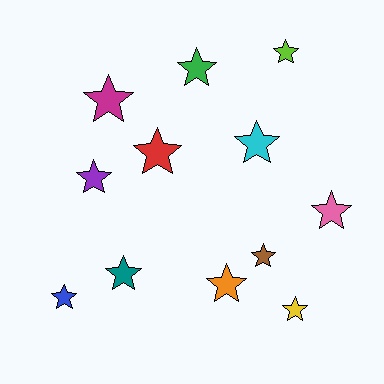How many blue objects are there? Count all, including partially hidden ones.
There is 1 blue object.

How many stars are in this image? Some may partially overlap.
There are 12 stars.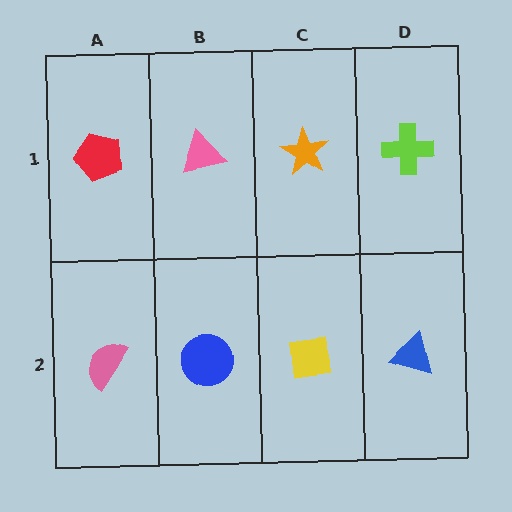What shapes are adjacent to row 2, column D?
A lime cross (row 1, column D), a yellow square (row 2, column C).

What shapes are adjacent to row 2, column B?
A pink triangle (row 1, column B), a pink semicircle (row 2, column A), a yellow square (row 2, column C).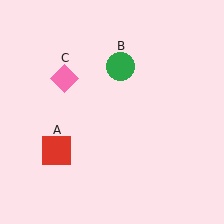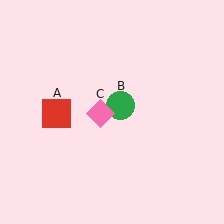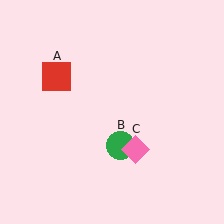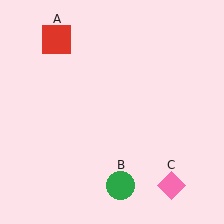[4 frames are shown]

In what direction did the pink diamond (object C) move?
The pink diamond (object C) moved down and to the right.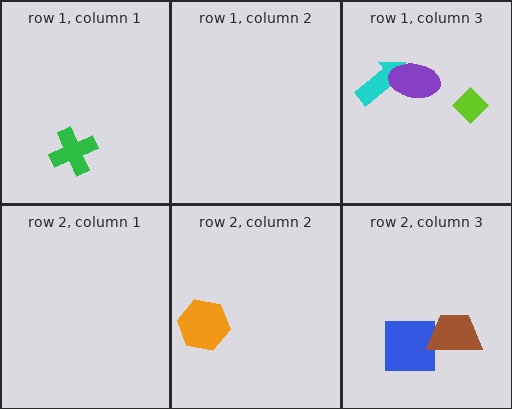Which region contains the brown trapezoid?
The row 2, column 3 region.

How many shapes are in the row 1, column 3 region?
3.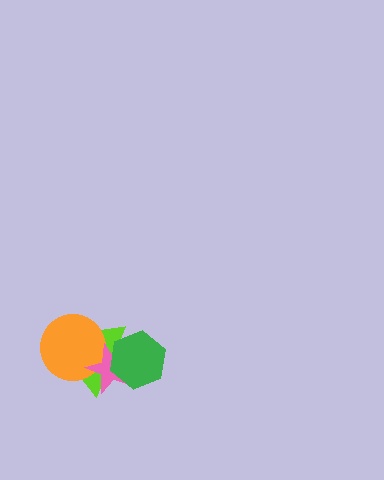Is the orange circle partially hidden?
Yes, it is partially covered by another shape.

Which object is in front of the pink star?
The green hexagon is in front of the pink star.